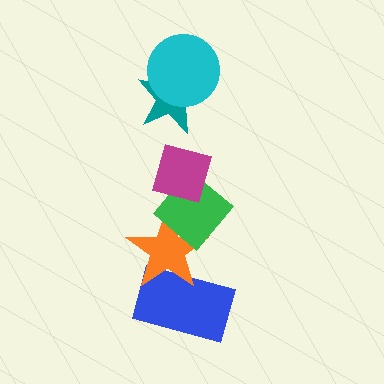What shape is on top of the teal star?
The cyan circle is on top of the teal star.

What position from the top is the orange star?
The orange star is 5th from the top.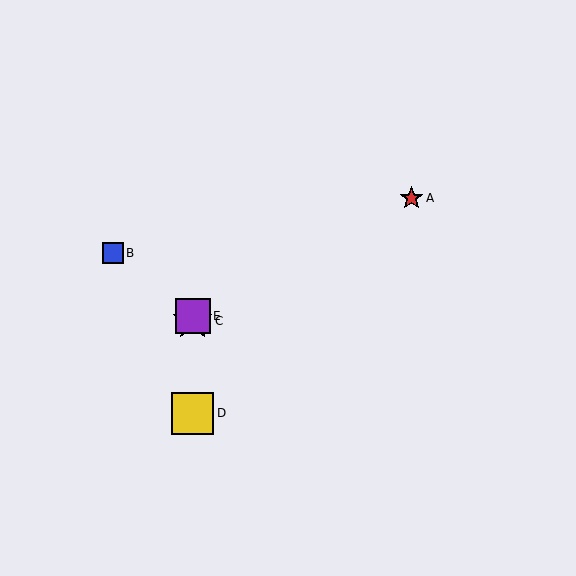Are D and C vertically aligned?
Yes, both are at x≈193.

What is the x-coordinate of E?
Object E is at x≈193.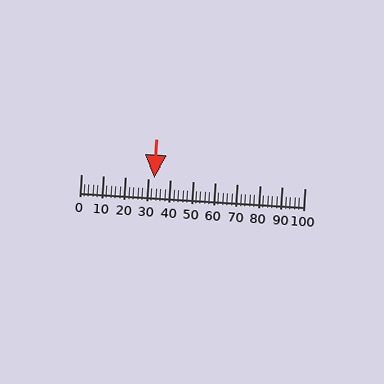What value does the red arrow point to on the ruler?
The red arrow points to approximately 33.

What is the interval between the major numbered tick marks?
The major tick marks are spaced 10 units apart.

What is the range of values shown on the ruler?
The ruler shows values from 0 to 100.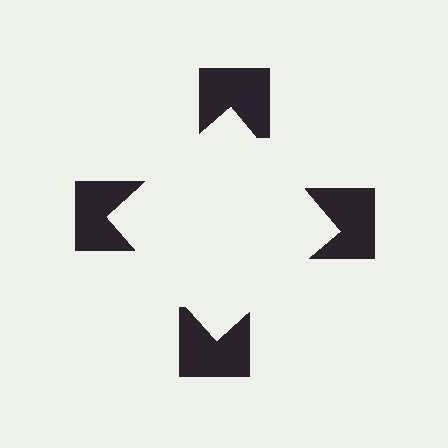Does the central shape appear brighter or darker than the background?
It typically appears slightly brighter than the background, even though no actual brightness change is drawn.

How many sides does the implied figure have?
4 sides.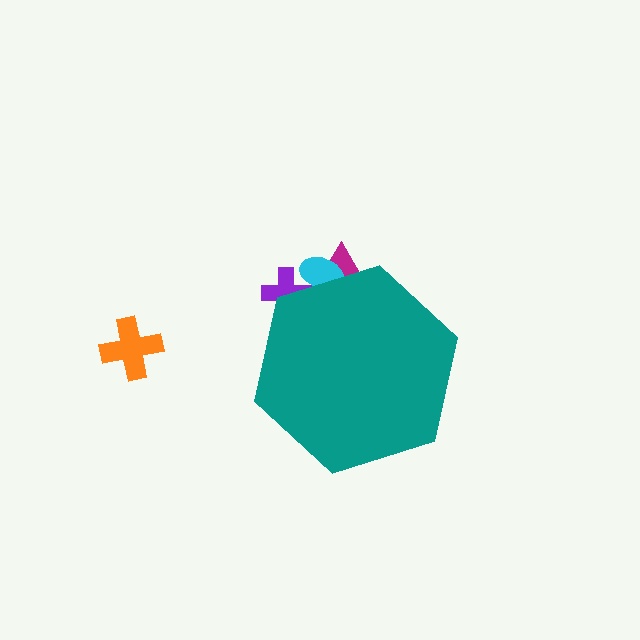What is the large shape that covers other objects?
A teal hexagon.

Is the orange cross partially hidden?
No, the orange cross is fully visible.